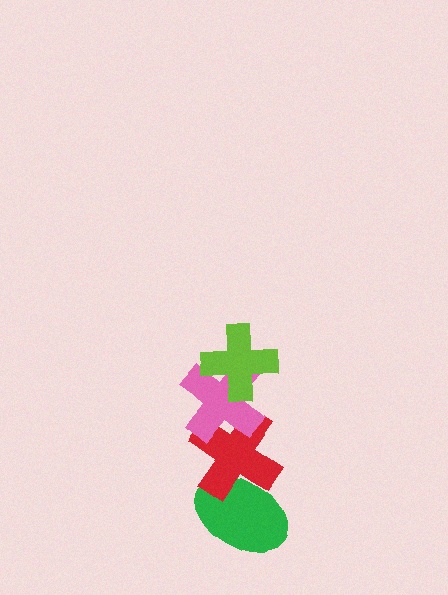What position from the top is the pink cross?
The pink cross is 2nd from the top.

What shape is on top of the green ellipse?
The red cross is on top of the green ellipse.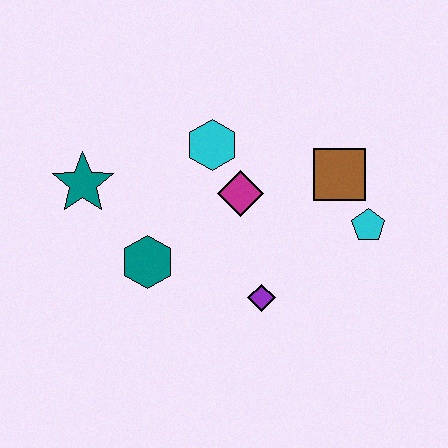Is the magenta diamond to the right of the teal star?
Yes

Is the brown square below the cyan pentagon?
No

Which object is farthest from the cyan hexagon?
The cyan pentagon is farthest from the cyan hexagon.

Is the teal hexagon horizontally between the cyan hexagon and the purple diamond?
No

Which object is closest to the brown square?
The cyan pentagon is closest to the brown square.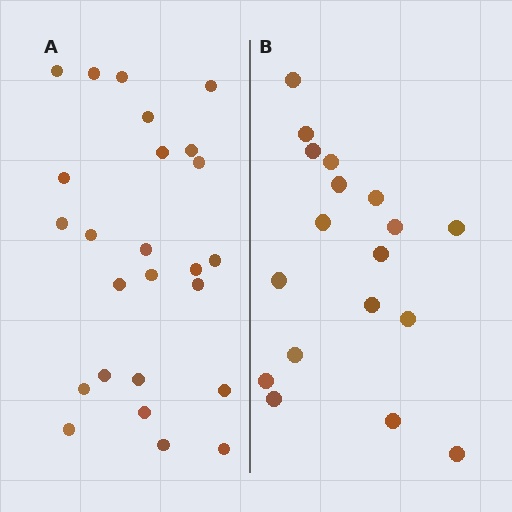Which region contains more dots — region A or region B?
Region A (the left region) has more dots.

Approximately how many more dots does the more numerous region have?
Region A has roughly 8 or so more dots than region B.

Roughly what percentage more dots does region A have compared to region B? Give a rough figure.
About 40% more.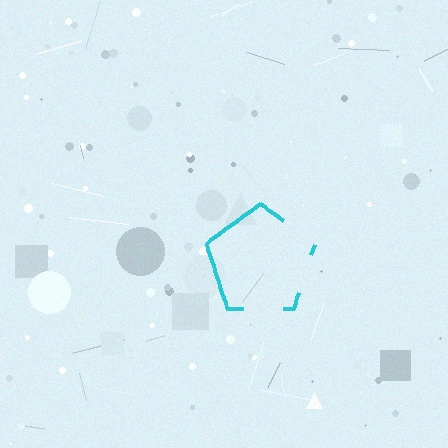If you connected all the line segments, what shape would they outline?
They would outline a pentagon.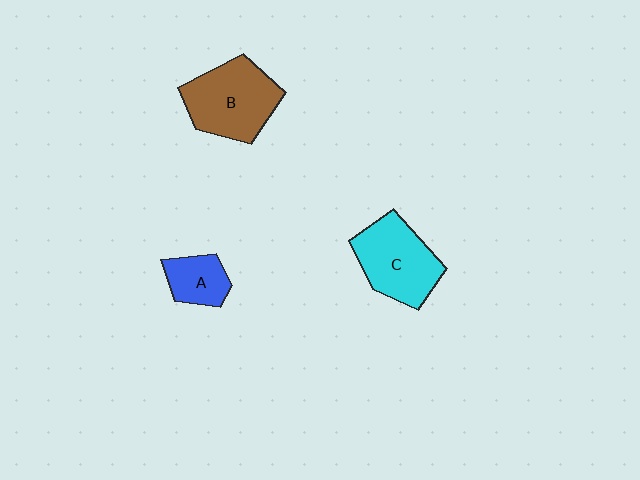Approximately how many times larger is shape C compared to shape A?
Approximately 1.9 times.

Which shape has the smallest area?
Shape A (blue).